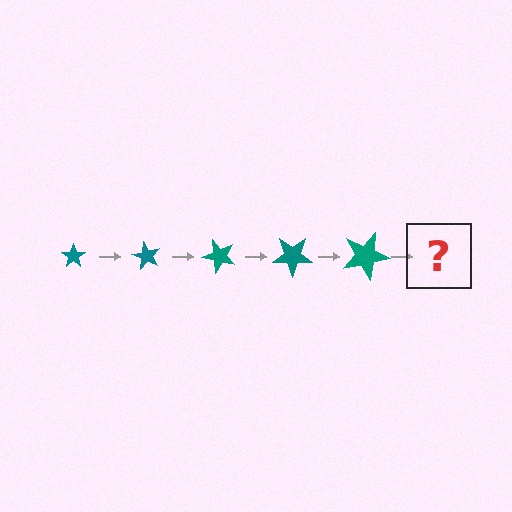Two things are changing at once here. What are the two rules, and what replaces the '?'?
The two rules are that the star grows larger each step and it rotates 60 degrees each step. The '?' should be a star, larger than the previous one and rotated 300 degrees from the start.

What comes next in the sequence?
The next element should be a star, larger than the previous one and rotated 300 degrees from the start.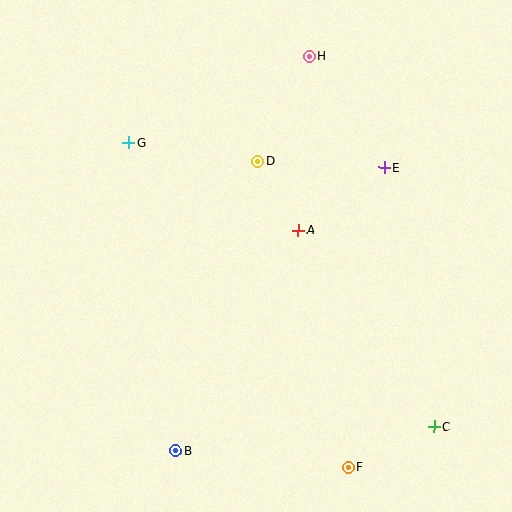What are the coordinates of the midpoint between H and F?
The midpoint between H and F is at (329, 262).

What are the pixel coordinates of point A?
Point A is at (298, 230).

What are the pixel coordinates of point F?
Point F is at (348, 467).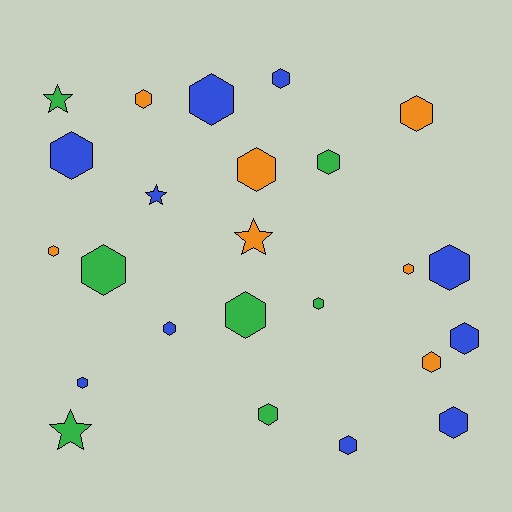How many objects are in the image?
There are 24 objects.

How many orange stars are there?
There is 1 orange star.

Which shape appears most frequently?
Hexagon, with 20 objects.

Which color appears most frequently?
Blue, with 10 objects.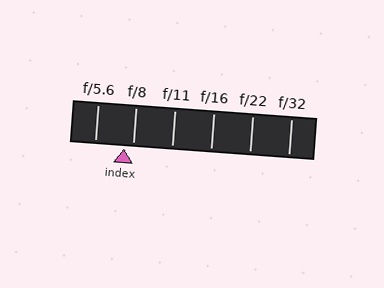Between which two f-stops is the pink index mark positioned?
The index mark is between f/5.6 and f/8.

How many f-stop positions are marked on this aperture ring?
There are 6 f-stop positions marked.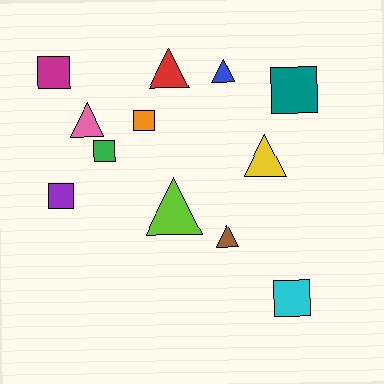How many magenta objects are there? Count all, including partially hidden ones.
There is 1 magenta object.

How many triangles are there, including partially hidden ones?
There are 6 triangles.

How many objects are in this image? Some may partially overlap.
There are 12 objects.